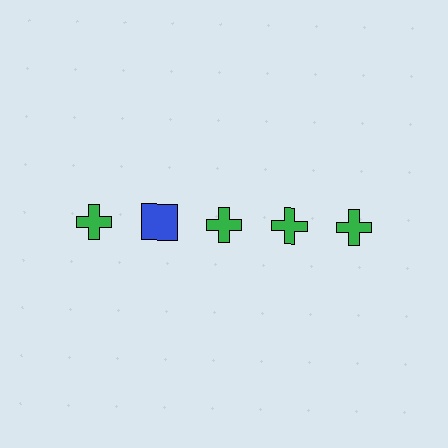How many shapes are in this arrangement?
There are 5 shapes arranged in a grid pattern.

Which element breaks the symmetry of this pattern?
The blue square in the top row, second from left column breaks the symmetry. All other shapes are green crosses.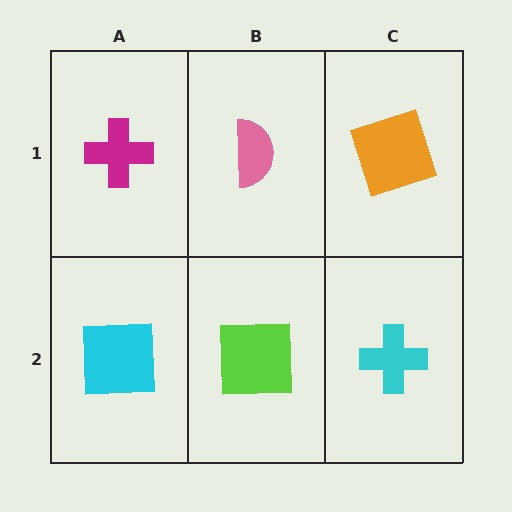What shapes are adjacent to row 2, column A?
A magenta cross (row 1, column A), a lime square (row 2, column B).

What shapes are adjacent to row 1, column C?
A cyan cross (row 2, column C), a pink semicircle (row 1, column B).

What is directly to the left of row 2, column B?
A cyan square.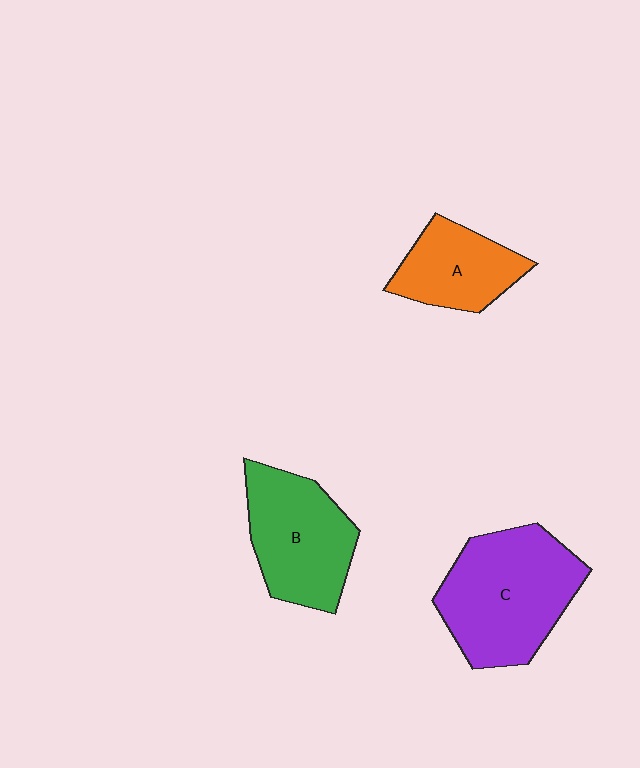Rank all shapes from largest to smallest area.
From largest to smallest: C (purple), B (green), A (orange).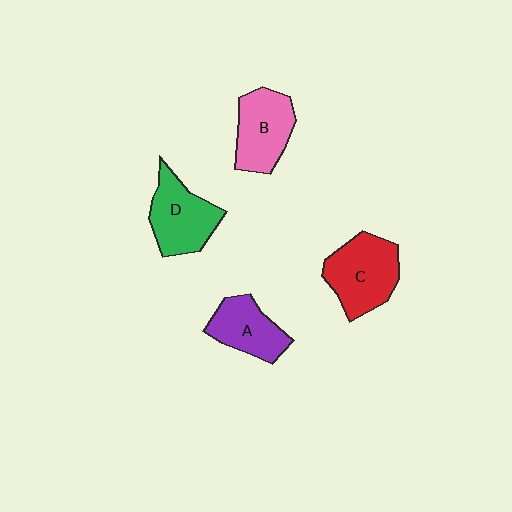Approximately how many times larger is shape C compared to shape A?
Approximately 1.3 times.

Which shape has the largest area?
Shape C (red).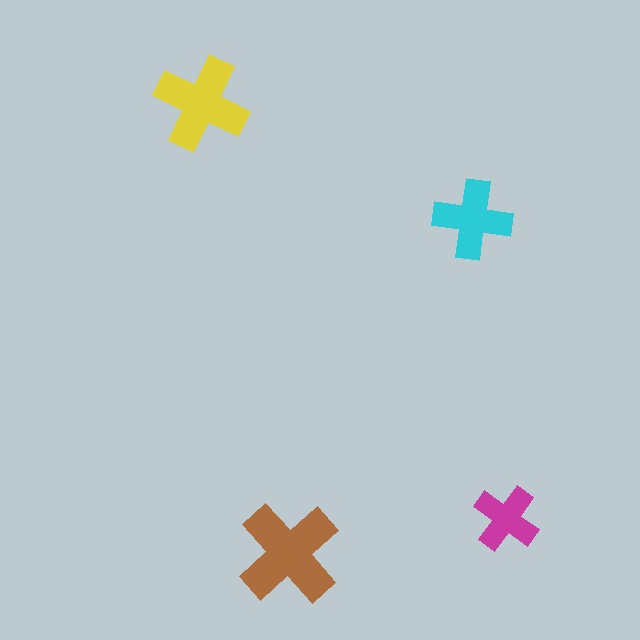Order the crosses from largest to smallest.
the brown one, the yellow one, the cyan one, the magenta one.